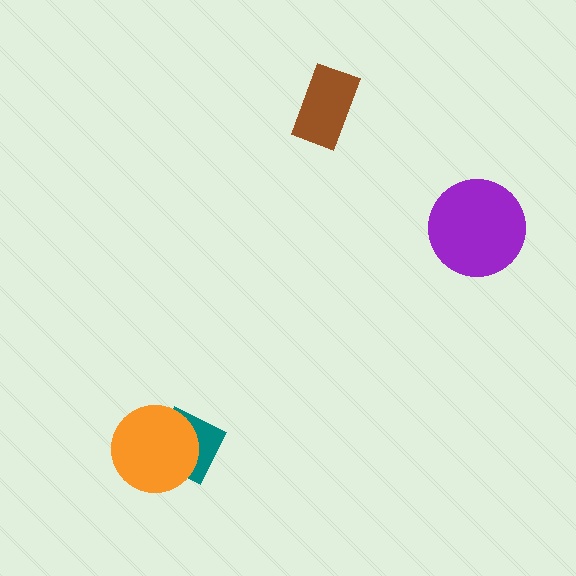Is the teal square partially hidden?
Yes, it is partially covered by another shape.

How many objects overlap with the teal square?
1 object overlaps with the teal square.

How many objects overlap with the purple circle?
0 objects overlap with the purple circle.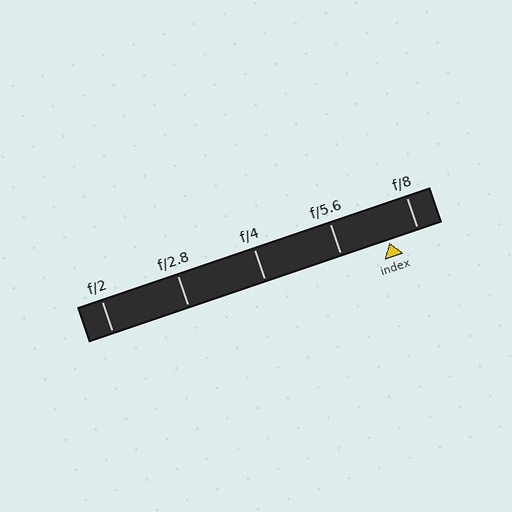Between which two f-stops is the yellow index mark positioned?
The index mark is between f/5.6 and f/8.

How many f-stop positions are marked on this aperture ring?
There are 5 f-stop positions marked.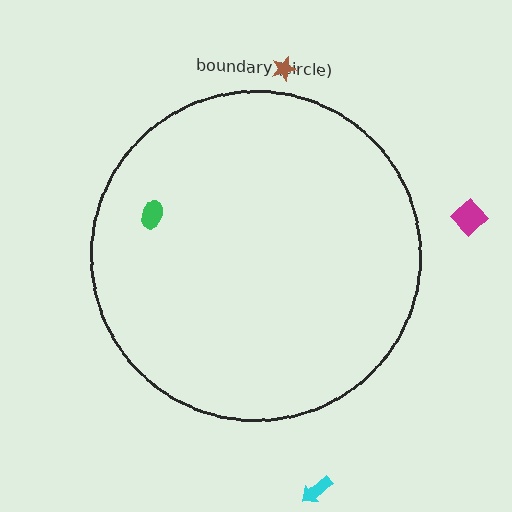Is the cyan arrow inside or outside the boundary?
Outside.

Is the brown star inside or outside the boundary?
Outside.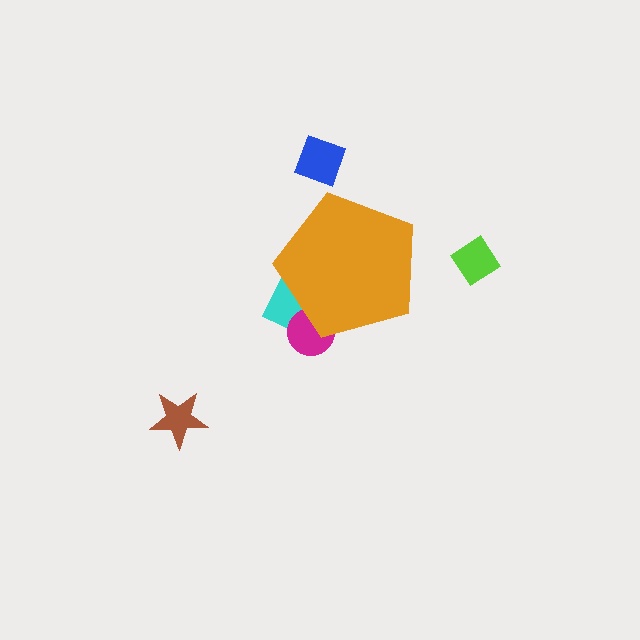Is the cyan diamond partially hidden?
Yes, the cyan diamond is partially hidden behind the orange pentagon.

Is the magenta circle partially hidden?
Yes, the magenta circle is partially hidden behind the orange pentagon.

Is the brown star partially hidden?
No, the brown star is fully visible.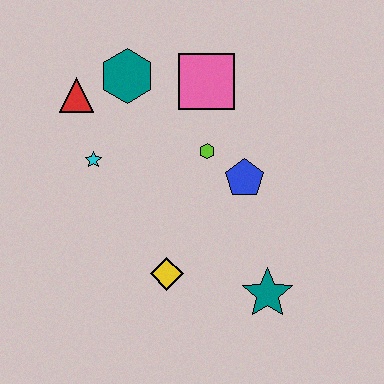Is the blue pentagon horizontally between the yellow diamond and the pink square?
No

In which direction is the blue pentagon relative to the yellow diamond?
The blue pentagon is above the yellow diamond.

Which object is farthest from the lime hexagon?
The teal star is farthest from the lime hexagon.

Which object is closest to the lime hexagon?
The blue pentagon is closest to the lime hexagon.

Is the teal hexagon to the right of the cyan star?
Yes